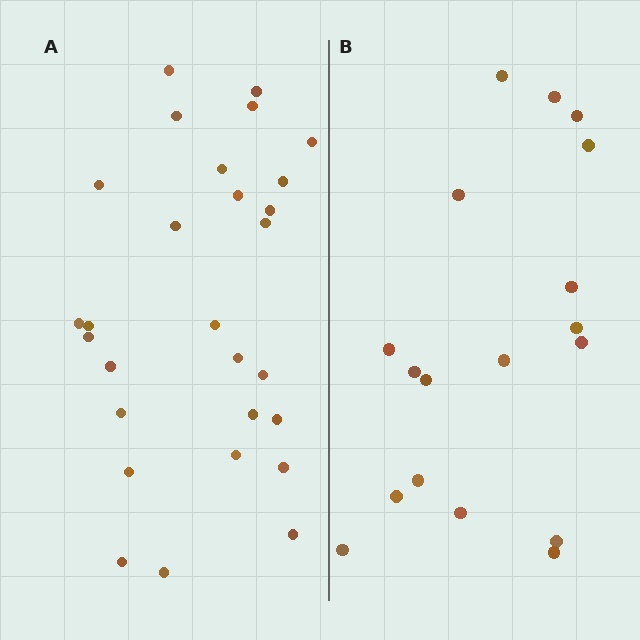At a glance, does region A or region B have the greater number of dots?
Region A (the left region) has more dots.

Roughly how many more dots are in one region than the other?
Region A has roughly 10 or so more dots than region B.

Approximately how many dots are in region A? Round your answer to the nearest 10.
About 30 dots. (The exact count is 28, which rounds to 30.)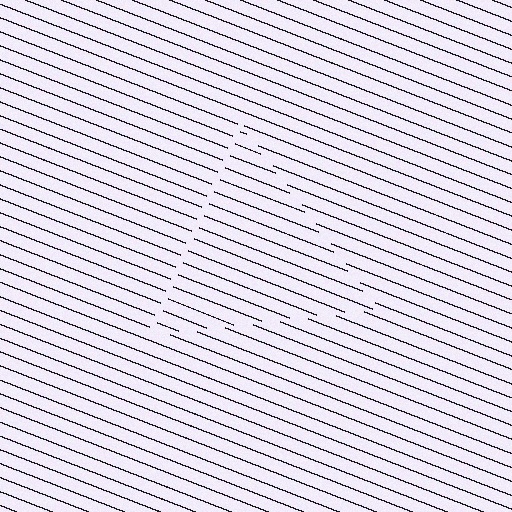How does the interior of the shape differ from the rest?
The interior of the shape contains the same grating, shifted by half a period — the contour is defined by the phase discontinuity where line-ends from the inner and outer gratings abut.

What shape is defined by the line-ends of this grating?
An illusory triangle. The interior of the shape contains the same grating, shifted by half a period — the contour is defined by the phase discontinuity where line-ends from the inner and outer gratings abut.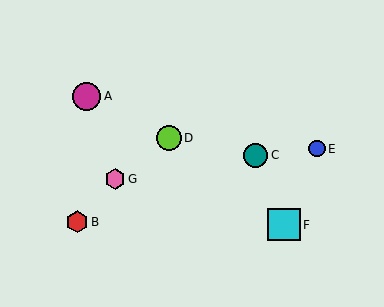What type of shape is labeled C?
Shape C is a teal circle.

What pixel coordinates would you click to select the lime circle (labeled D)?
Click at (169, 138) to select the lime circle D.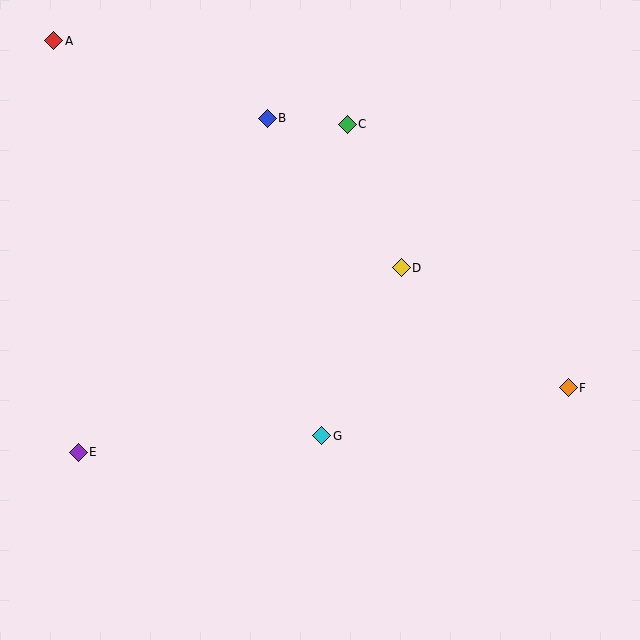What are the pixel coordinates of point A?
Point A is at (54, 41).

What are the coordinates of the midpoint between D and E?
The midpoint between D and E is at (240, 360).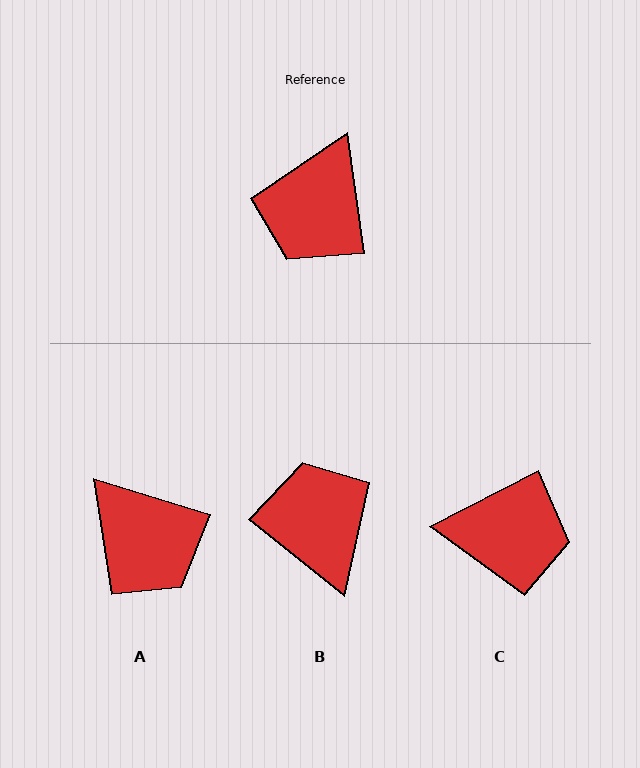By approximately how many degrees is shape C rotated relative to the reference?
Approximately 109 degrees counter-clockwise.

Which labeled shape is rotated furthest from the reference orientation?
B, about 137 degrees away.